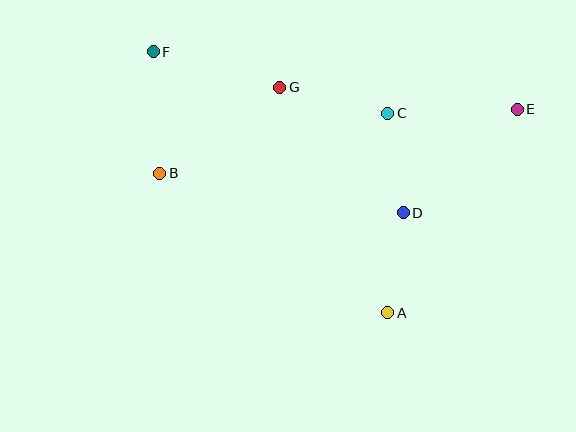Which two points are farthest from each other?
Points E and F are farthest from each other.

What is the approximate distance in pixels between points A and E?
The distance between A and E is approximately 241 pixels.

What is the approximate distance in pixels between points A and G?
The distance between A and G is approximately 250 pixels.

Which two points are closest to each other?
Points C and D are closest to each other.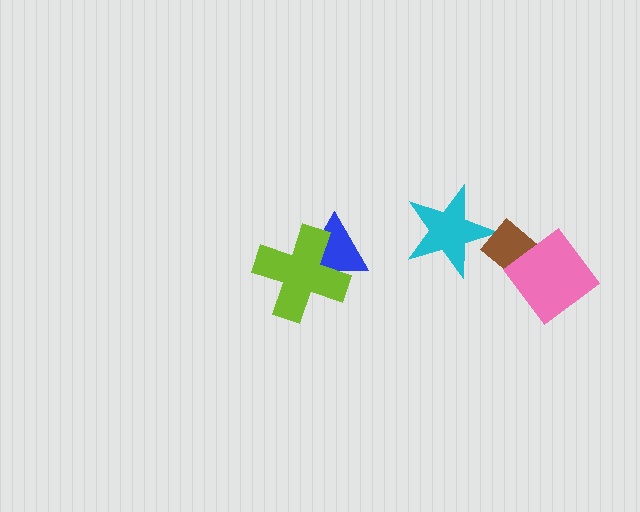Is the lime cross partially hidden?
No, no other shape covers it.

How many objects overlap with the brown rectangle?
1 object overlaps with the brown rectangle.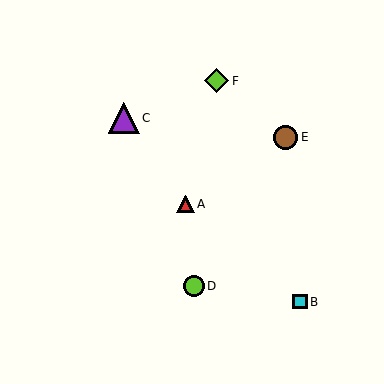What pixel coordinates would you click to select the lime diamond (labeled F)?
Click at (217, 81) to select the lime diamond F.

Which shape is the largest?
The purple triangle (labeled C) is the largest.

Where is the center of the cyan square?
The center of the cyan square is at (300, 302).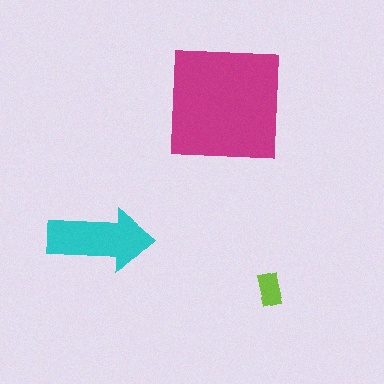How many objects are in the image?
There are 3 objects in the image.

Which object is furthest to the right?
The lime rectangle is rightmost.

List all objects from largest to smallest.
The magenta square, the cyan arrow, the lime rectangle.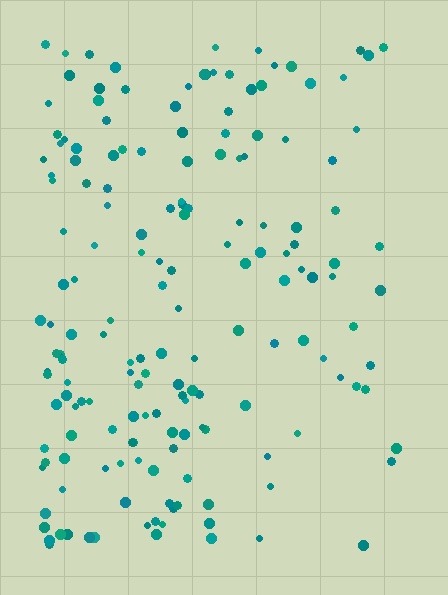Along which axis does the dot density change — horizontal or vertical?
Horizontal.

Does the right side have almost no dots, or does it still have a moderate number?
Still a moderate number, just noticeably fewer than the left.